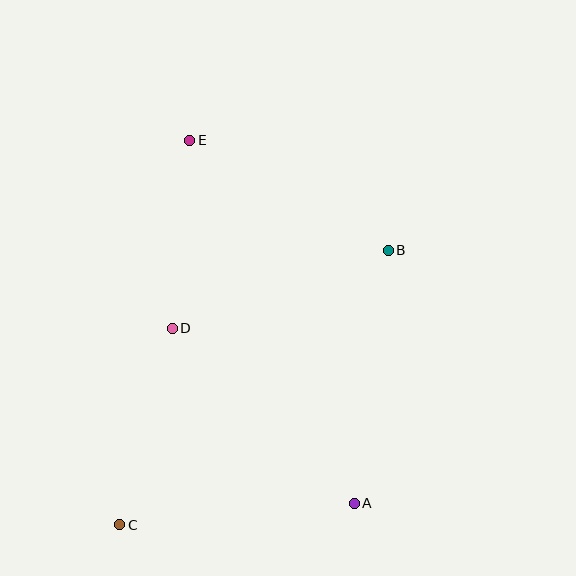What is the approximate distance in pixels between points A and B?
The distance between A and B is approximately 255 pixels.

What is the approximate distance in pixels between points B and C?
The distance between B and C is approximately 384 pixels.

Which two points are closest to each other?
Points D and E are closest to each other.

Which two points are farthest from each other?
Points A and E are farthest from each other.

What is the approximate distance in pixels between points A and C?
The distance between A and C is approximately 235 pixels.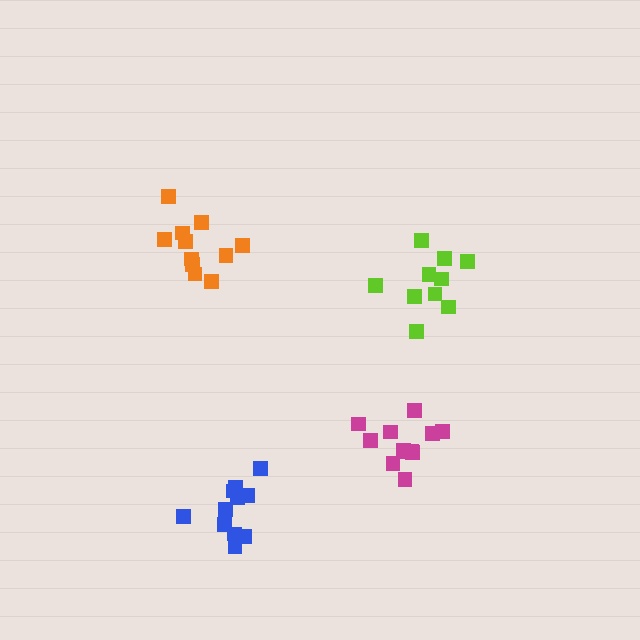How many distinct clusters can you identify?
There are 4 distinct clusters.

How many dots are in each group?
Group 1: 12 dots, Group 2: 11 dots, Group 3: 11 dots, Group 4: 10 dots (44 total).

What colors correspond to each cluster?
The clusters are colored: magenta, orange, blue, lime.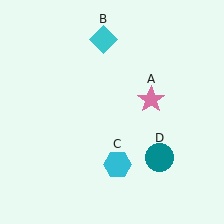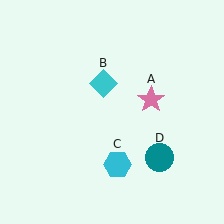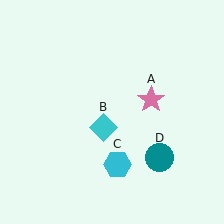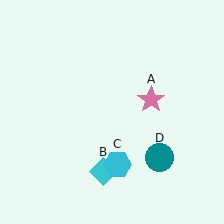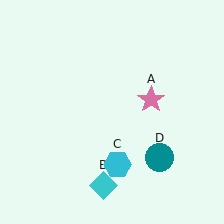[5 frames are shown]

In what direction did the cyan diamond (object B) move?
The cyan diamond (object B) moved down.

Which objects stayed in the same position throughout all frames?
Pink star (object A) and cyan hexagon (object C) and teal circle (object D) remained stationary.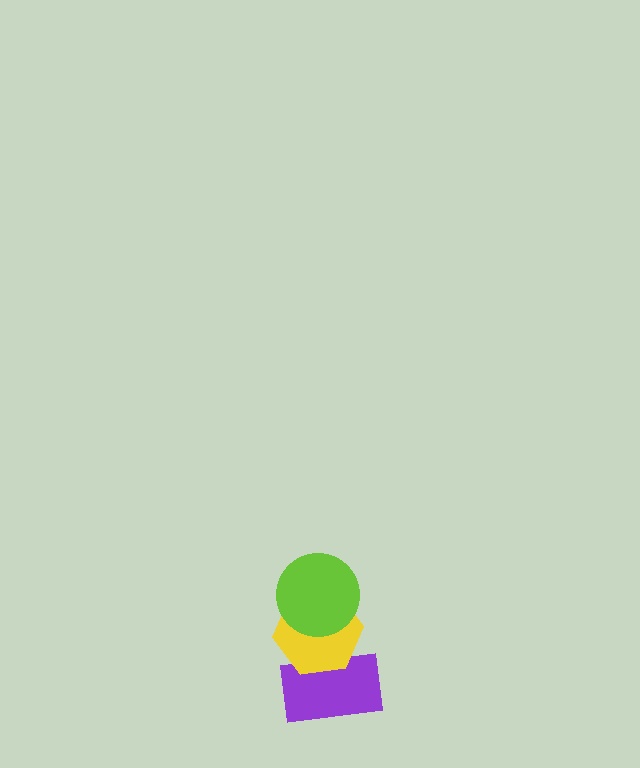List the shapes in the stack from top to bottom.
From top to bottom: the lime circle, the yellow hexagon, the purple rectangle.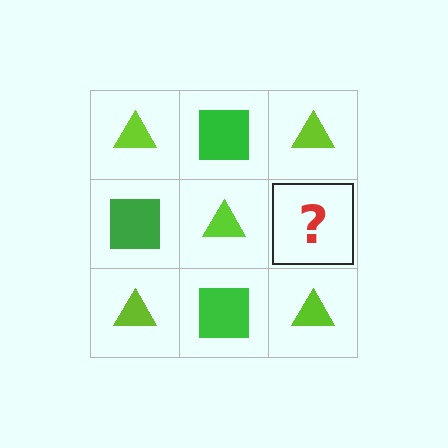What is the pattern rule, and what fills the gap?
The rule is that it alternates lime triangle and green square in a checkerboard pattern. The gap should be filled with a green square.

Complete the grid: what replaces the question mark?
The question mark should be replaced with a green square.